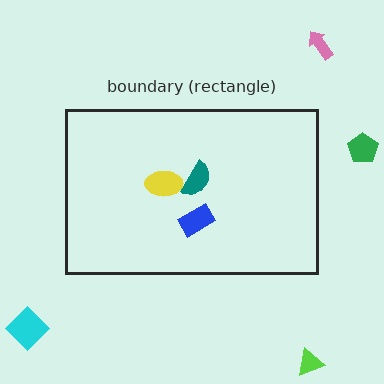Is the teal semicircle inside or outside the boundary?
Inside.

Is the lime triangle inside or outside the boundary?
Outside.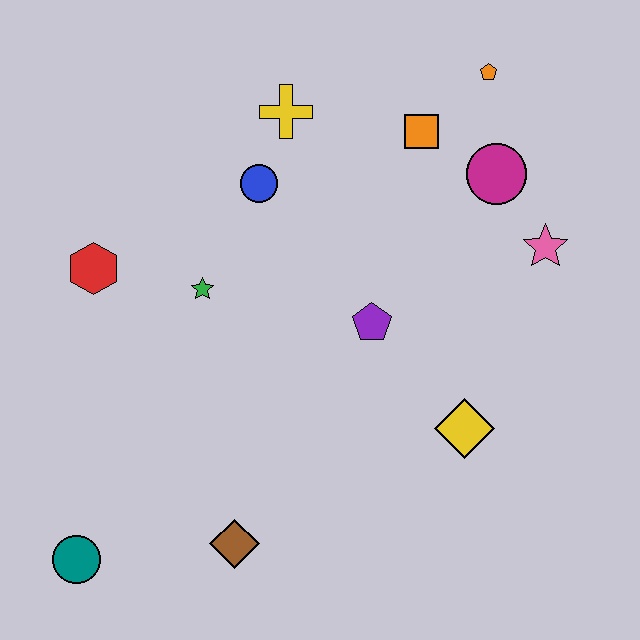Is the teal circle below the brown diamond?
Yes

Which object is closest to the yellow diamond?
The purple pentagon is closest to the yellow diamond.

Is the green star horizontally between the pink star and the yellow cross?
No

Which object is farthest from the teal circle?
The orange pentagon is farthest from the teal circle.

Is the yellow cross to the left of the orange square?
Yes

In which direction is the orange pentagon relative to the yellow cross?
The orange pentagon is to the right of the yellow cross.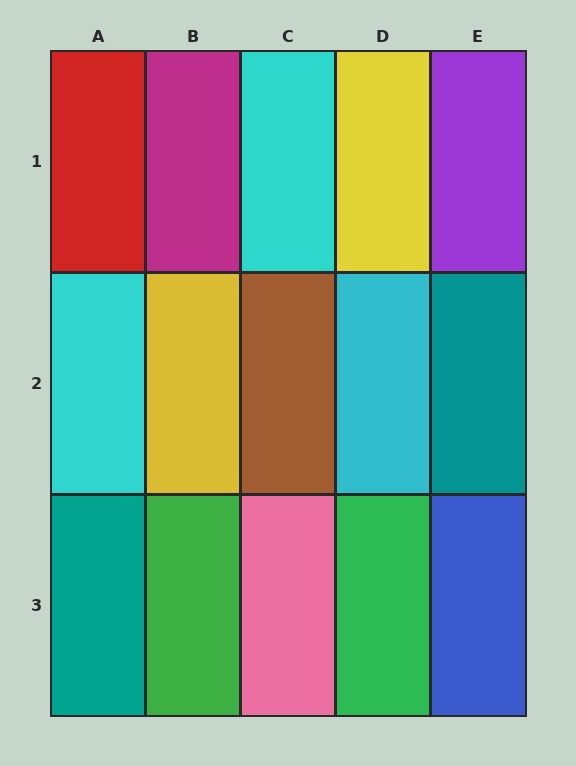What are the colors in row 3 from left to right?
Teal, green, pink, green, blue.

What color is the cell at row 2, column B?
Yellow.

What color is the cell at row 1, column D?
Yellow.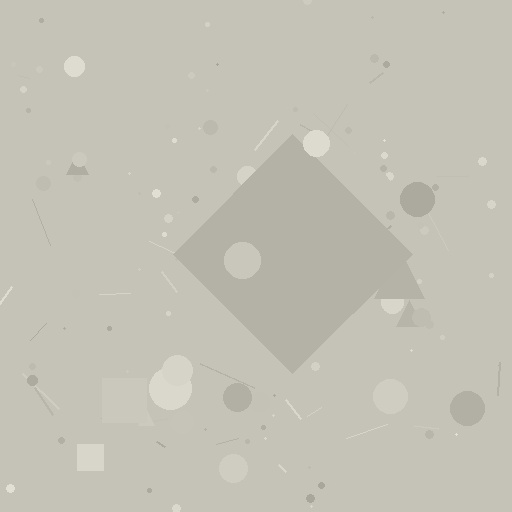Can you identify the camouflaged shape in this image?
The camouflaged shape is a diamond.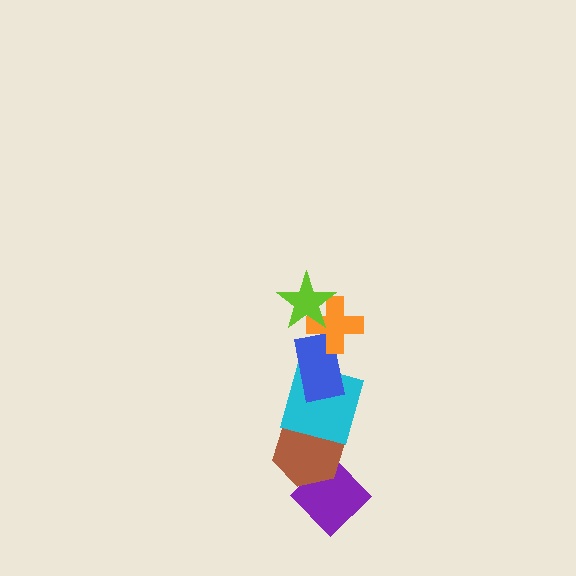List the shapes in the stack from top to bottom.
From top to bottom: the lime star, the orange cross, the blue rectangle, the cyan square, the brown hexagon, the purple diamond.